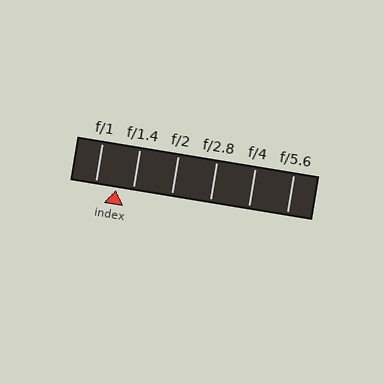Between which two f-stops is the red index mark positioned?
The index mark is between f/1 and f/1.4.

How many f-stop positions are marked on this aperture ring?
There are 6 f-stop positions marked.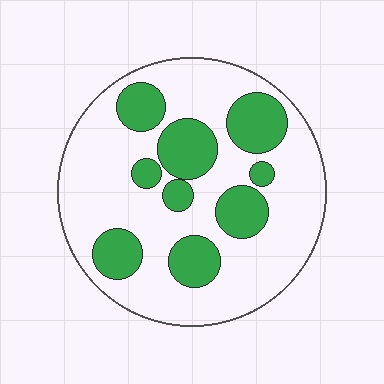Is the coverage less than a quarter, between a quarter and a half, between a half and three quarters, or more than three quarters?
Between a quarter and a half.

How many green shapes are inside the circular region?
9.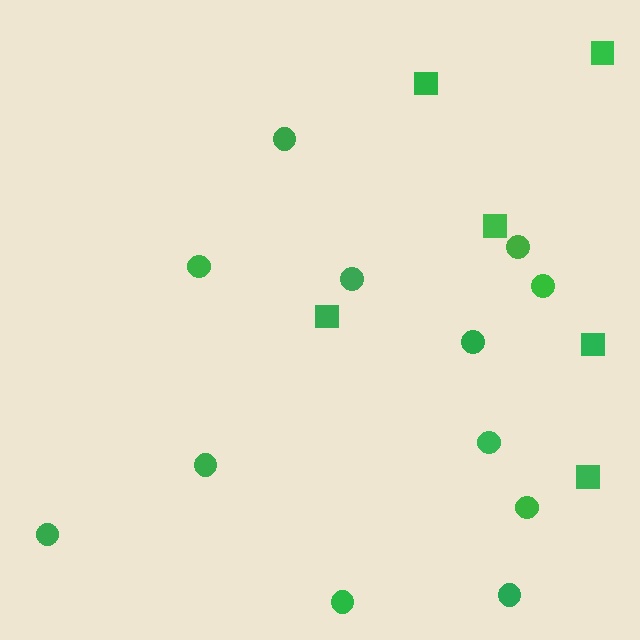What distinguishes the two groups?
There are 2 groups: one group of squares (6) and one group of circles (12).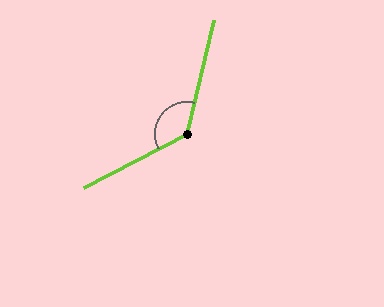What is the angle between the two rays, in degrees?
Approximately 131 degrees.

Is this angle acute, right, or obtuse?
It is obtuse.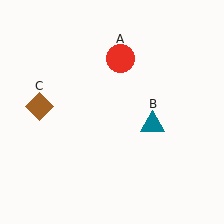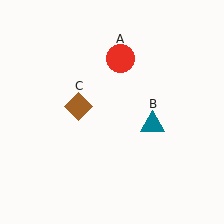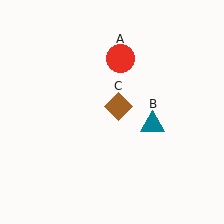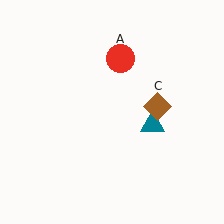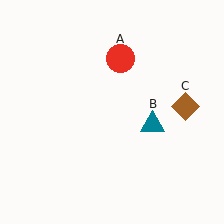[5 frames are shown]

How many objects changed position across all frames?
1 object changed position: brown diamond (object C).